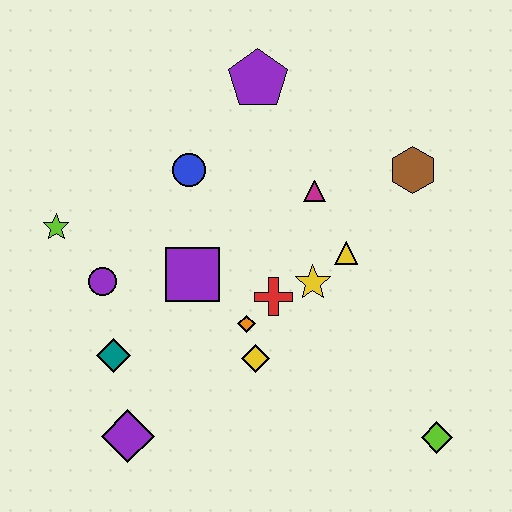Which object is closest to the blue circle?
The purple square is closest to the blue circle.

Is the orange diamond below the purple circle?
Yes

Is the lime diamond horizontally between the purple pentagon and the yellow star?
No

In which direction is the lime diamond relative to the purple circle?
The lime diamond is to the right of the purple circle.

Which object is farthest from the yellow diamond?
The purple pentagon is farthest from the yellow diamond.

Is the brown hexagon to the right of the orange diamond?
Yes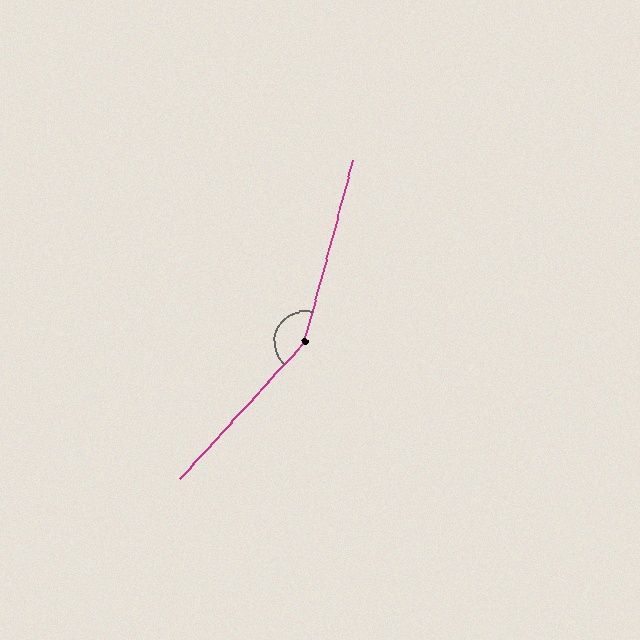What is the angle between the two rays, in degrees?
Approximately 153 degrees.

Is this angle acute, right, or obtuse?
It is obtuse.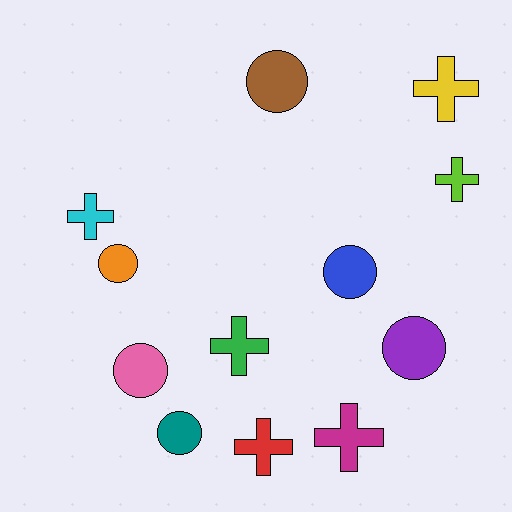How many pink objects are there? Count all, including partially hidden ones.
There is 1 pink object.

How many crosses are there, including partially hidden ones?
There are 6 crosses.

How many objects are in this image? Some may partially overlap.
There are 12 objects.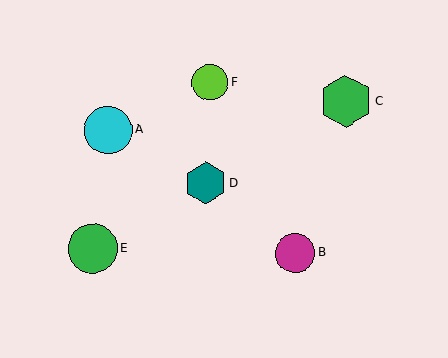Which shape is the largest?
The green hexagon (labeled C) is the largest.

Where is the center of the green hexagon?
The center of the green hexagon is at (346, 102).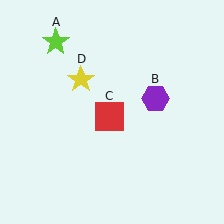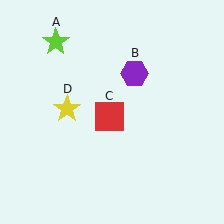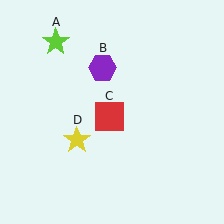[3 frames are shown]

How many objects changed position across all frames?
2 objects changed position: purple hexagon (object B), yellow star (object D).